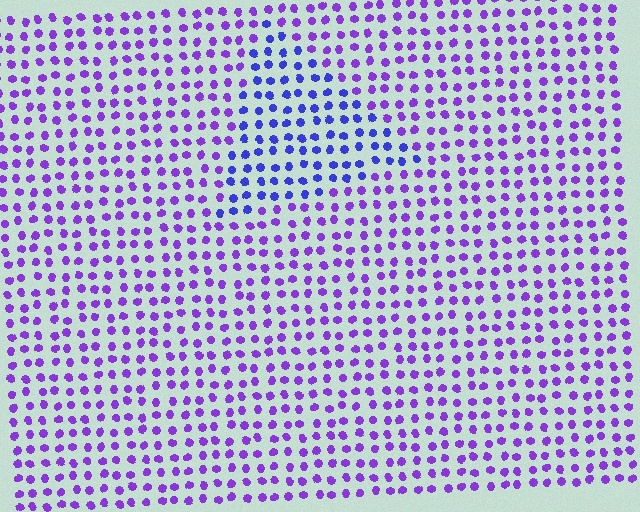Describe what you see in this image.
The image is filled with small purple elements in a uniform arrangement. A triangle-shaped region is visible where the elements are tinted to a slightly different hue, forming a subtle color boundary.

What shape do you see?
I see a triangle.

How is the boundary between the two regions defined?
The boundary is defined purely by a slight shift in hue (about 33 degrees). Spacing, size, and orientation are identical on both sides.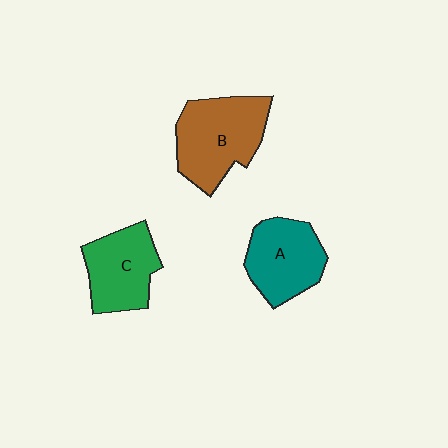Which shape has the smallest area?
Shape C (green).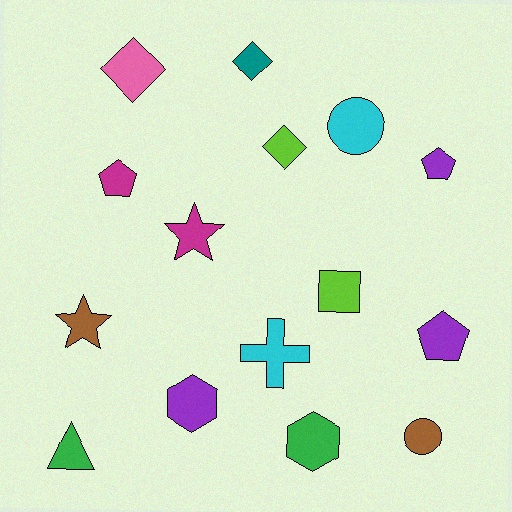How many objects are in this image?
There are 15 objects.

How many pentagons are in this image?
There are 3 pentagons.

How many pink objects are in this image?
There is 1 pink object.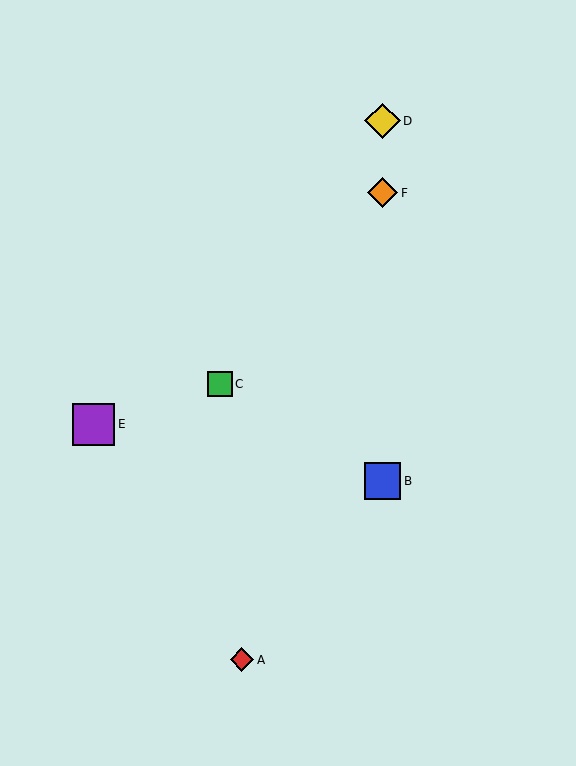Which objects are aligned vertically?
Objects B, D, F are aligned vertically.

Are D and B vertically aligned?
Yes, both are at x≈383.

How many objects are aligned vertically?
3 objects (B, D, F) are aligned vertically.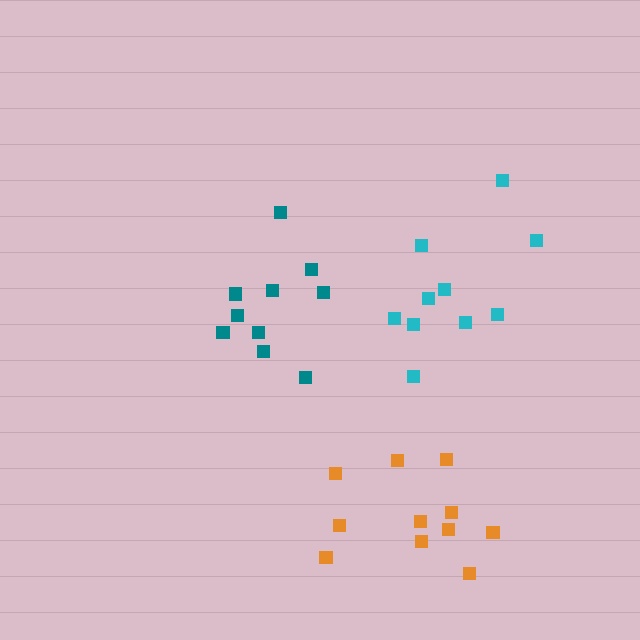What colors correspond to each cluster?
The clusters are colored: orange, teal, cyan.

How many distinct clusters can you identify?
There are 3 distinct clusters.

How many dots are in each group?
Group 1: 11 dots, Group 2: 11 dots, Group 3: 10 dots (32 total).